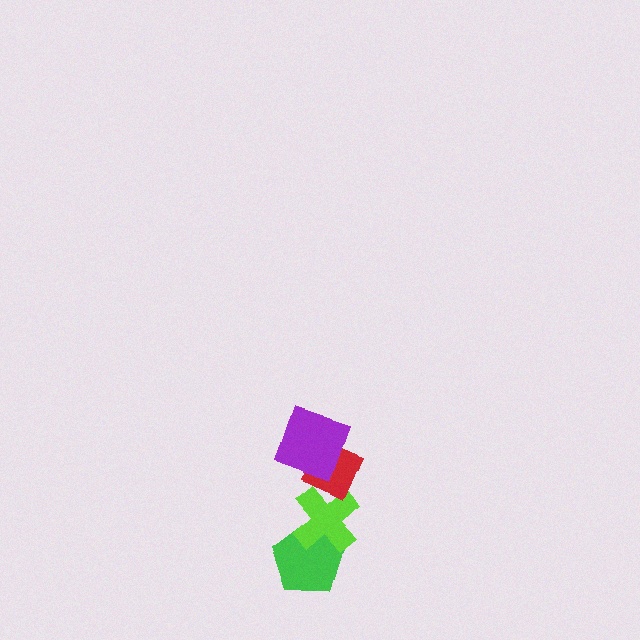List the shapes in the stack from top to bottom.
From top to bottom: the purple square, the red diamond, the lime cross, the green pentagon.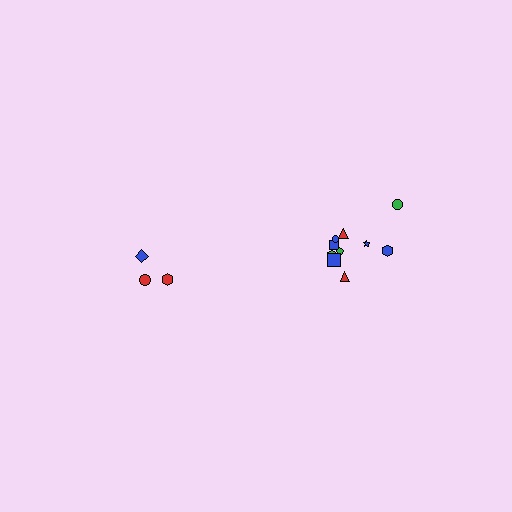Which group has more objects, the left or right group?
The right group.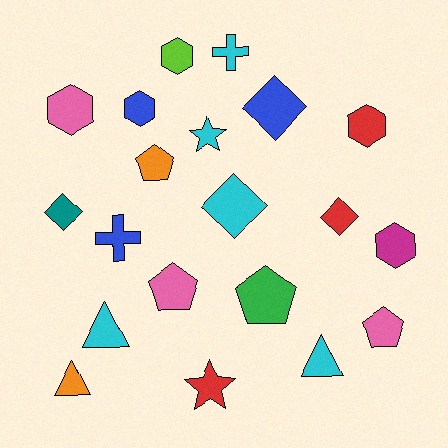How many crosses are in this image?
There are 2 crosses.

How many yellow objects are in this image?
There are no yellow objects.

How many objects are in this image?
There are 20 objects.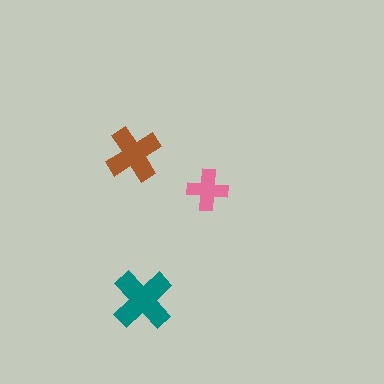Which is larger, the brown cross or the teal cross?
The teal one.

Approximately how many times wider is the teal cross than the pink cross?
About 1.5 times wider.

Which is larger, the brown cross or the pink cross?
The brown one.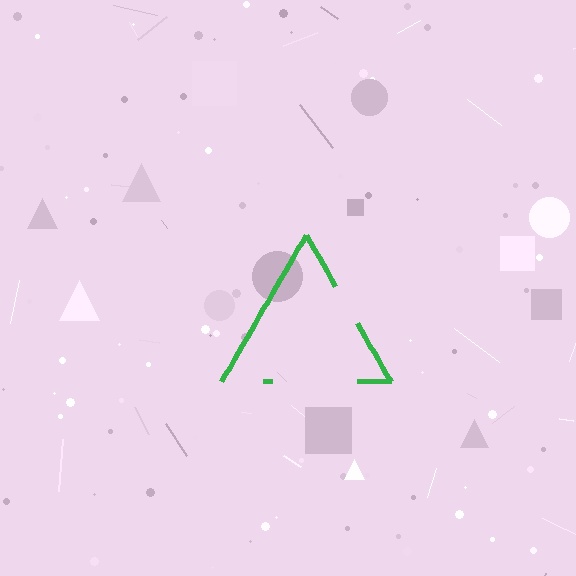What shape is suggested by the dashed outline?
The dashed outline suggests a triangle.